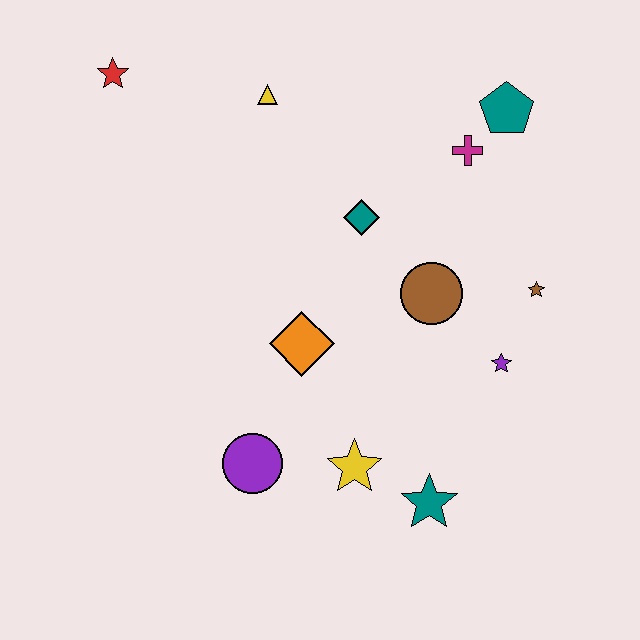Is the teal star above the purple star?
No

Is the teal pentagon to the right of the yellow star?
Yes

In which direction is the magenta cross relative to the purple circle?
The magenta cross is above the purple circle.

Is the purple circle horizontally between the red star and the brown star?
Yes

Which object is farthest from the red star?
The teal star is farthest from the red star.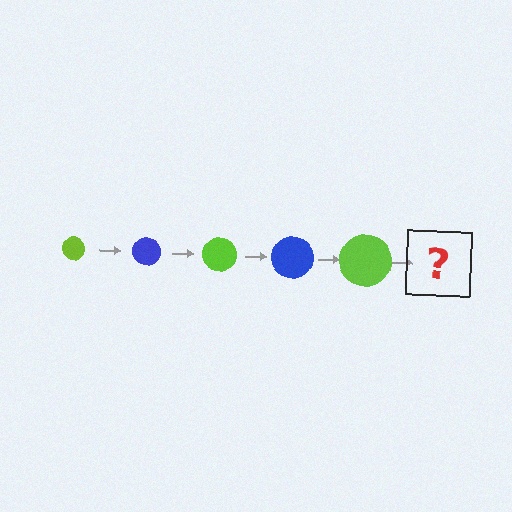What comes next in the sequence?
The next element should be a blue circle, larger than the previous one.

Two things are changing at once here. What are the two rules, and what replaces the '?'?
The two rules are that the circle grows larger each step and the color cycles through lime and blue. The '?' should be a blue circle, larger than the previous one.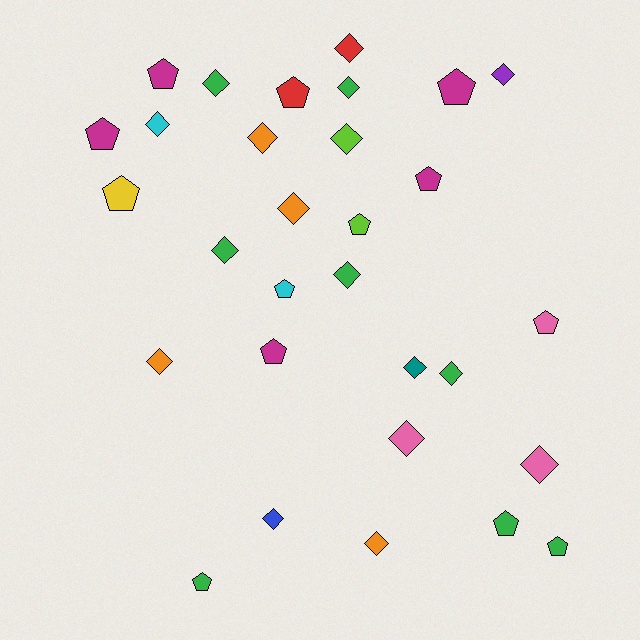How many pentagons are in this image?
There are 13 pentagons.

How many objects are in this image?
There are 30 objects.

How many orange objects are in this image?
There are 4 orange objects.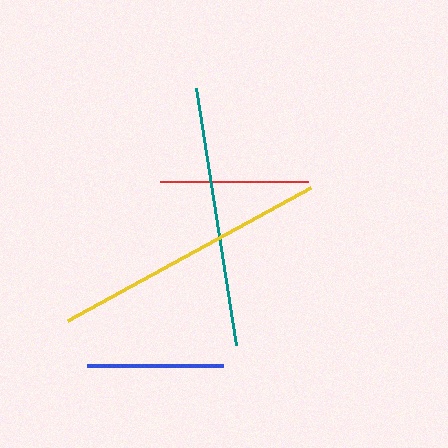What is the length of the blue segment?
The blue segment is approximately 135 pixels long.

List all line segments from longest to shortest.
From longest to shortest: yellow, teal, red, blue.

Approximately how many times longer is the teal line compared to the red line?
The teal line is approximately 1.8 times the length of the red line.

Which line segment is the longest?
The yellow line is the longest at approximately 277 pixels.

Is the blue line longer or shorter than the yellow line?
The yellow line is longer than the blue line.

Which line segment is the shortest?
The blue line is the shortest at approximately 135 pixels.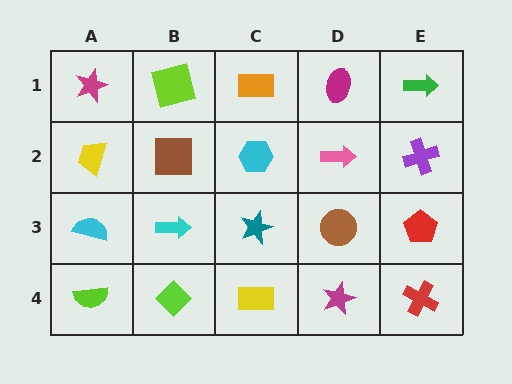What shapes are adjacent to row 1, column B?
A brown square (row 2, column B), a magenta star (row 1, column A), an orange rectangle (row 1, column C).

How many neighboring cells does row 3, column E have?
3.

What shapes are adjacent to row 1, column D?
A pink arrow (row 2, column D), an orange rectangle (row 1, column C), a green arrow (row 1, column E).